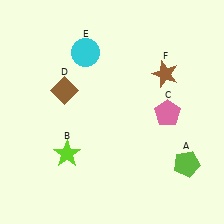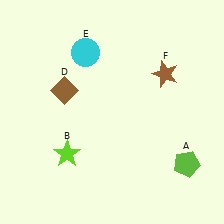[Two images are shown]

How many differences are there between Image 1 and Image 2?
There is 1 difference between the two images.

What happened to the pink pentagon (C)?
The pink pentagon (C) was removed in Image 2. It was in the bottom-right area of Image 1.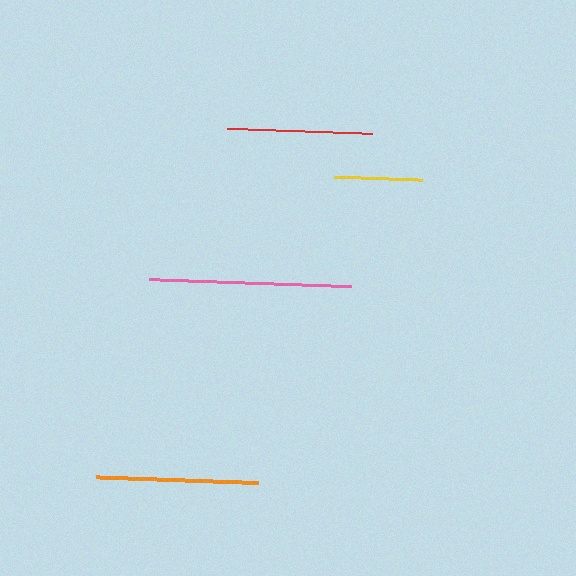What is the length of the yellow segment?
The yellow segment is approximately 87 pixels long.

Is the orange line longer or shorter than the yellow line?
The orange line is longer than the yellow line.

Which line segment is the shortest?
The yellow line is the shortest at approximately 87 pixels.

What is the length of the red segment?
The red segment is approximately 147 pixels long.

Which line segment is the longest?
The pink line is the longest at approximately 202 pixels.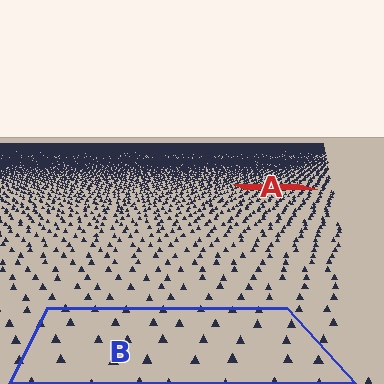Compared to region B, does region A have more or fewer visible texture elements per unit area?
Region A has more texture elements per unit area — they are packed more densely because it is farther away.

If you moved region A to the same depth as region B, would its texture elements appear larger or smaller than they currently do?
They would appear larger. At a closer depth, the same texture elements are projected at a bigger on-screen size.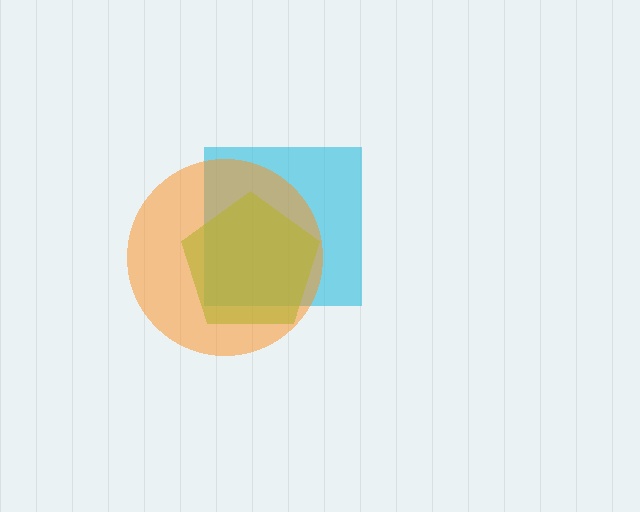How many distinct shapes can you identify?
There are 3 distinct shapes: a cyan square, a lime pentagon, an orange circle.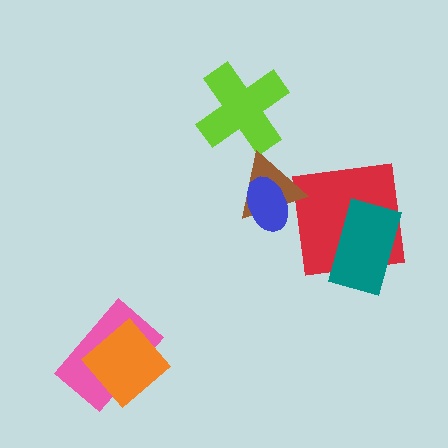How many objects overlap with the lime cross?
0 objects overlap with the lime cross.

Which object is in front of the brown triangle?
The blue ellipse is in front of the brown triangle.